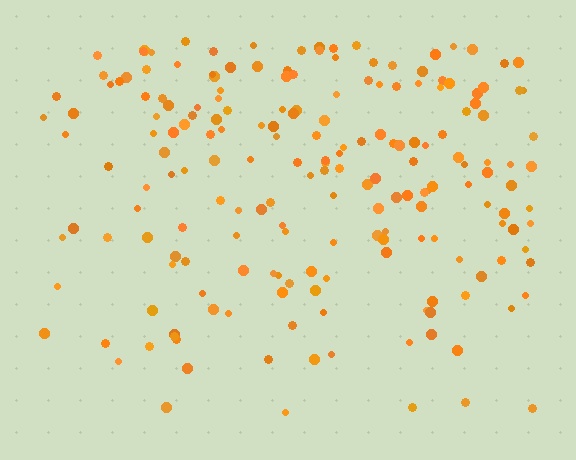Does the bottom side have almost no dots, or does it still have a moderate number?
Still a moderate number, just noticeably fewer than the top.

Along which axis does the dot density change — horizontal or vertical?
Vertical.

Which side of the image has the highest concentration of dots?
The top.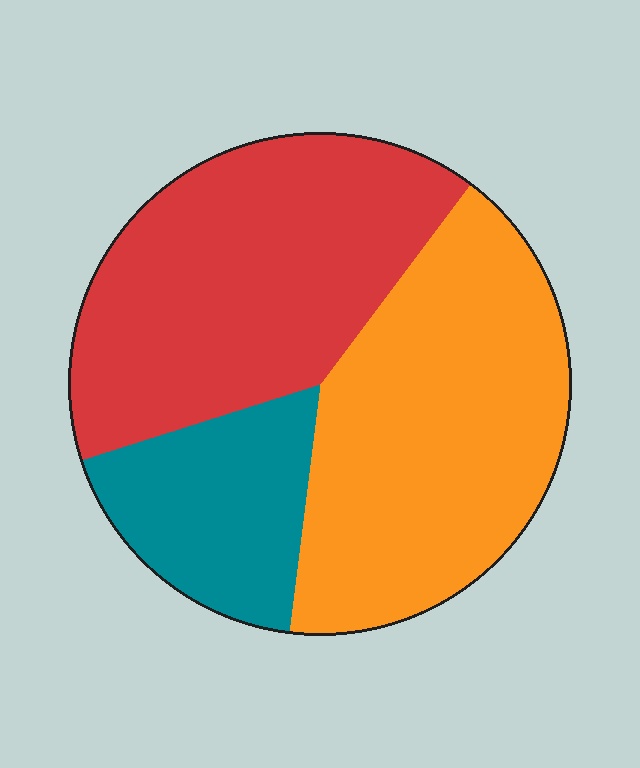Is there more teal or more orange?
Orange.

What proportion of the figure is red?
Red takes up about two fifths (2/5) of the figure.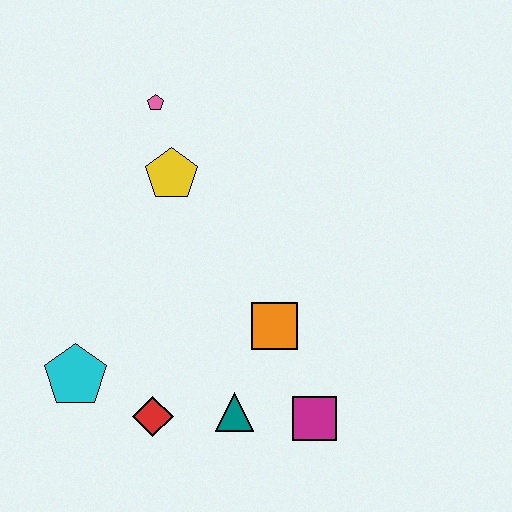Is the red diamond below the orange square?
Yes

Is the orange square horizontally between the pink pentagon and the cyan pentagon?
No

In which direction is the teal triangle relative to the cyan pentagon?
The teal triangle is to the right of the cyan pentagon.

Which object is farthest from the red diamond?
The pink pentagon is farthest from the red diamond.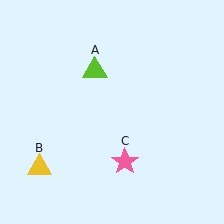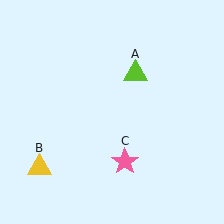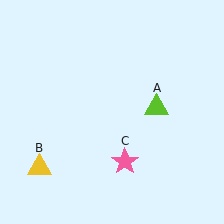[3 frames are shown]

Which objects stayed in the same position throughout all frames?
Yellow triangle (object B) and pink star (object C) remained stationary.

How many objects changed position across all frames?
1 object changed position: lime triangle (object A).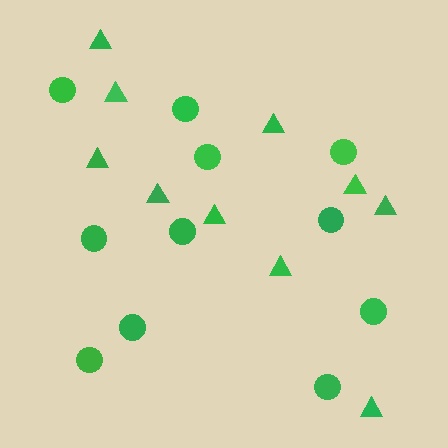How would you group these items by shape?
There are 2 groups: one group of triangles (10) and one group of circles (11).